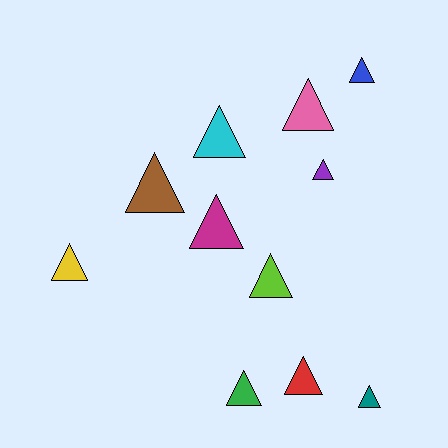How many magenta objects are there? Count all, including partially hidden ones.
There is 1 magenta object.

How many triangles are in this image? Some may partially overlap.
There are 11 triangles.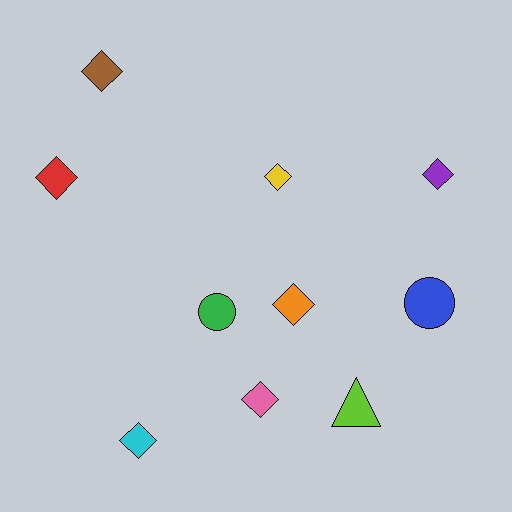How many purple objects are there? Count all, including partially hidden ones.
There is 1 purple object.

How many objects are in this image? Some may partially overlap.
There are 10 objects.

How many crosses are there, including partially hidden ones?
There are no crosses.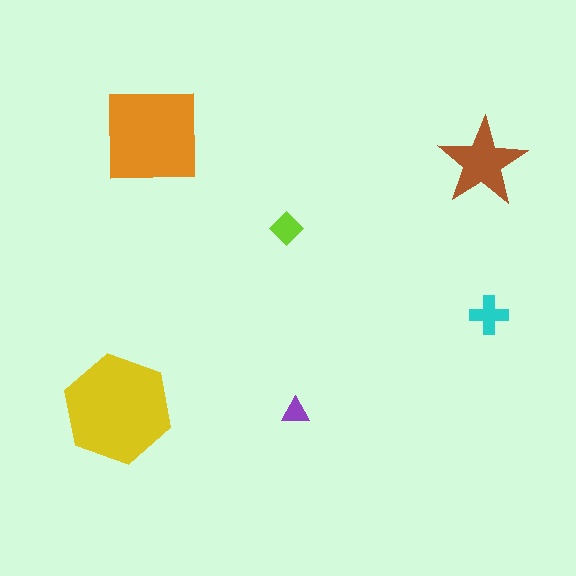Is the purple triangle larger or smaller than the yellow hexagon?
Smaller.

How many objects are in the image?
There are 6 objects in the image.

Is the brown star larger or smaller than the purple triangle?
Larger.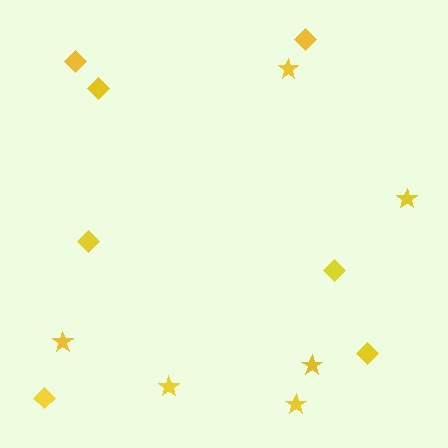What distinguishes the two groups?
There are 2 groups: one group of stars (6) and one group of diamonds (7).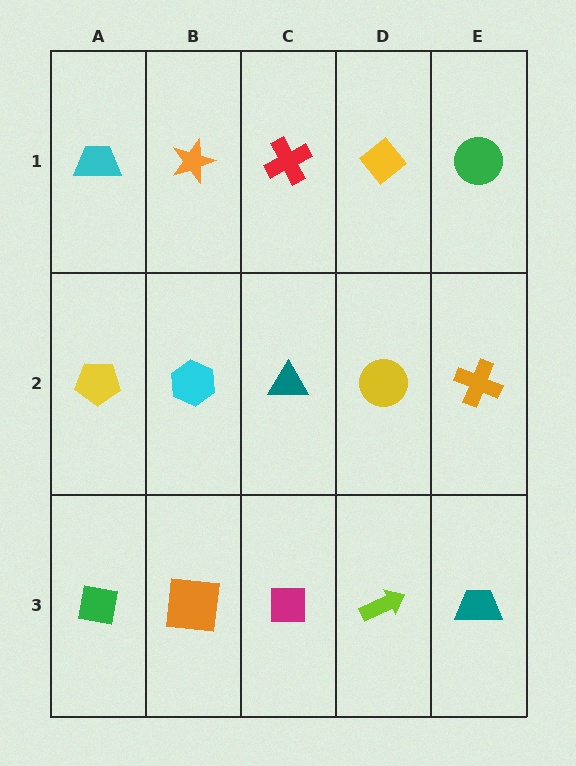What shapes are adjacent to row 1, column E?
An orange cross (row 2, column E), a yellow diamond (row 1, column D).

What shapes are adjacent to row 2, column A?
A cyan trapezoid (row 1, column A), a green square (row 3, column A), a cyan hexagon (row 2, column B).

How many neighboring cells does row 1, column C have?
3.